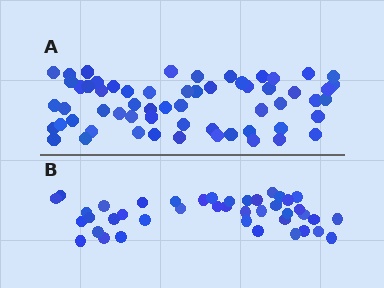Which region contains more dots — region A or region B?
Region A (the top region) has more dots.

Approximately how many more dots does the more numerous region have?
Region A has approximately 20 more dots than region B.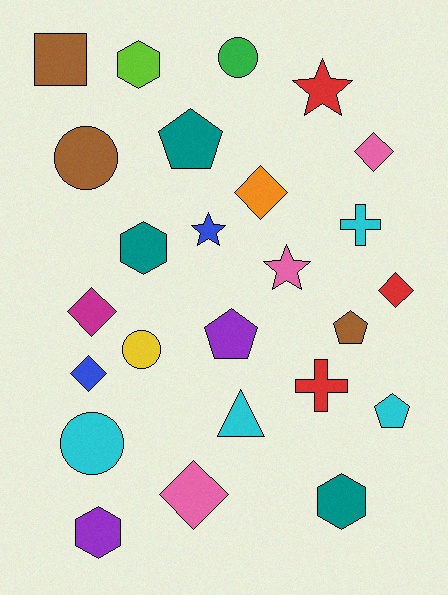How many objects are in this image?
There are 25 objects.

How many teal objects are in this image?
There are 3 teal objects.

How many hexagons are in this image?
There are 4 hexagons.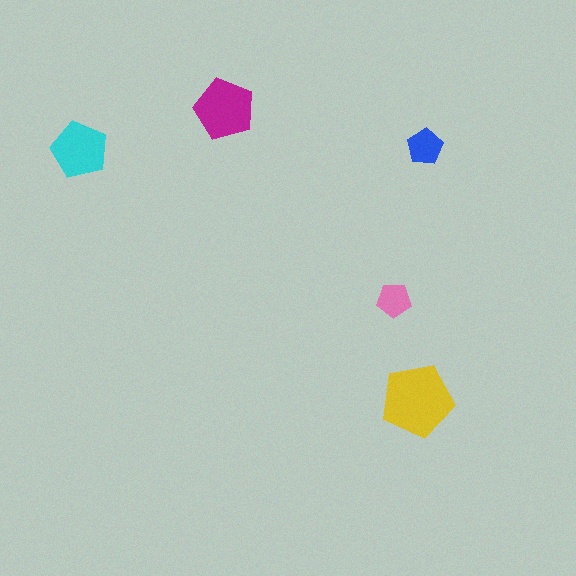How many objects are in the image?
There are 5 objects in the image.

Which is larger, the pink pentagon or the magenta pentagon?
The magenta one.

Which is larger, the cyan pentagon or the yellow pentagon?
The yellow one.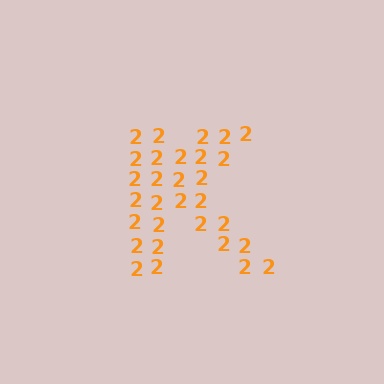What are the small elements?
The small elements are digit 2's.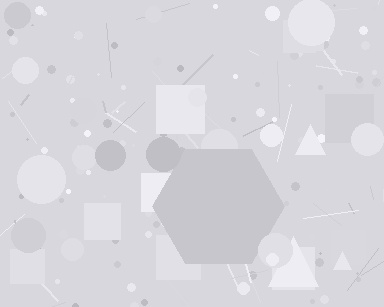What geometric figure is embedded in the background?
A hexagon is embedded in the background.